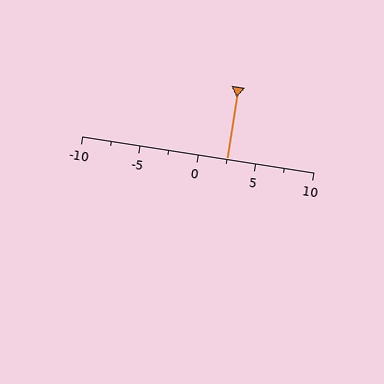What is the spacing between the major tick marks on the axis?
The major ticks are spaced 5 apart.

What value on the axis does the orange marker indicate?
The marker indicates approximately 2.5.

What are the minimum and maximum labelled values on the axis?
The axis runs from -10 to 10.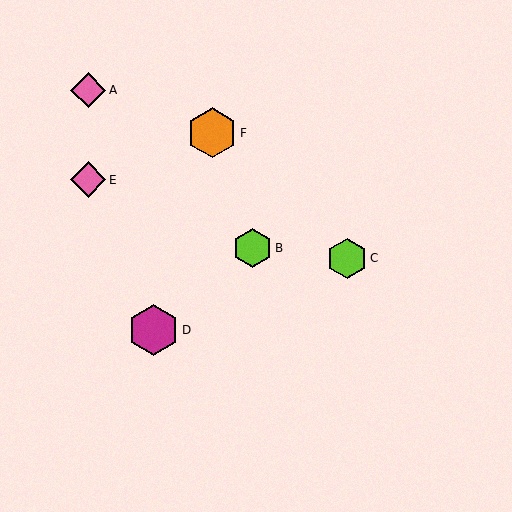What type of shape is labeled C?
Shape C is a lime hexagon.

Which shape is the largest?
The magenta hexagon (labeled D) is the largest.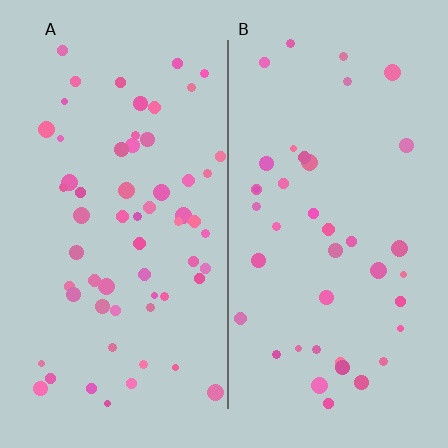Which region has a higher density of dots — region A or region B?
A (the left).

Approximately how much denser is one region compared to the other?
Approximately 1.5× — region A over region B.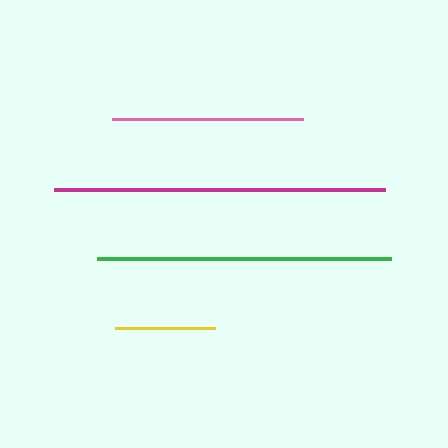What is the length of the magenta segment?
The magenta segment is approximately 331 pixels long.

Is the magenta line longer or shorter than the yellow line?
The magenta line is longer than the yellow line.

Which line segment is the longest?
The magenta line is the longest at approximately 331 pixels.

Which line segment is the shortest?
The yellow line is the shortest at approximately 101 pixels.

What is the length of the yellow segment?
The yellow segment is approximately 101 pixels long.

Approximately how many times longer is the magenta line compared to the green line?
The magenta line is approximately 1.1 times the length of the green line.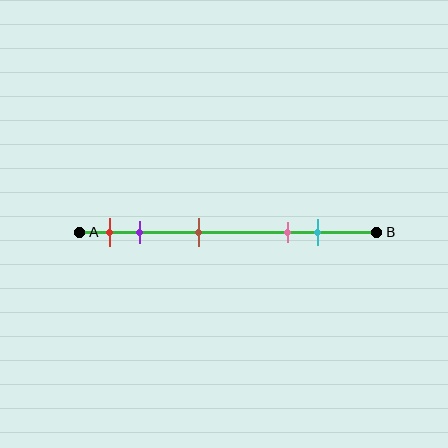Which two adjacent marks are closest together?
The red and purple marks are the closest adjacent pair.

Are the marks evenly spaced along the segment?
No, the marks are not evenly spaced.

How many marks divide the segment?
There are 5 marks dividing the segment.